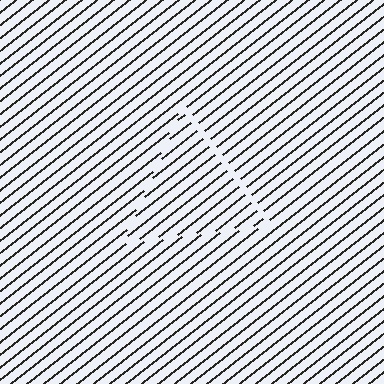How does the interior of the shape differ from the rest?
The interior of the shape contains the same grating, shifted by half a period — the contour is defined by the phase discontinuity where line-ends from the inner and outer gratings abut.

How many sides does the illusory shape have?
3 sides — the line-ends trace a triangle.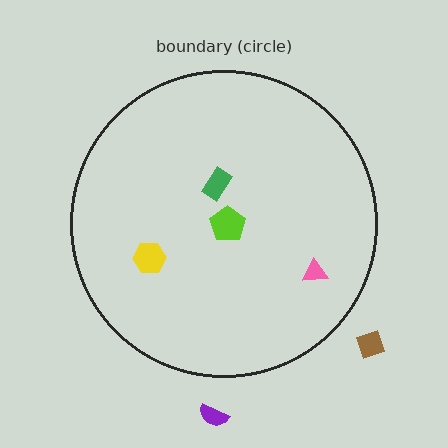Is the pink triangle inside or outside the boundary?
Inside.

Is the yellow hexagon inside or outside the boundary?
Inside.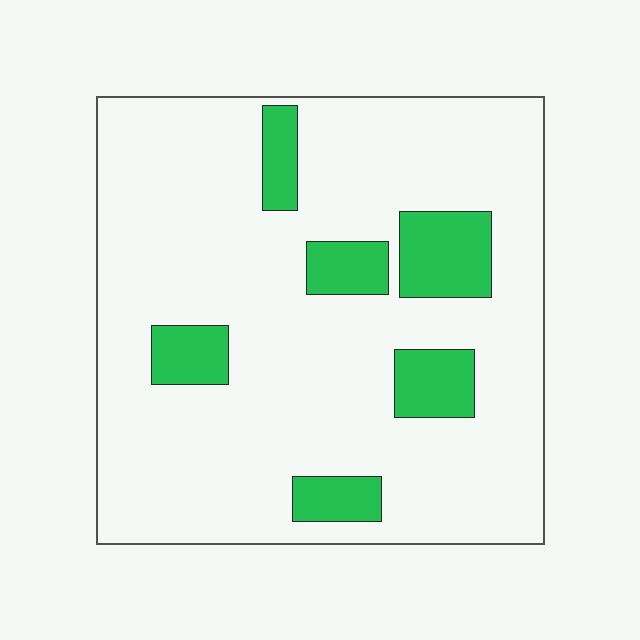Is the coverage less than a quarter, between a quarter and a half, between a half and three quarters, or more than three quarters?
Less than a quarter.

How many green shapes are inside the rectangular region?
6.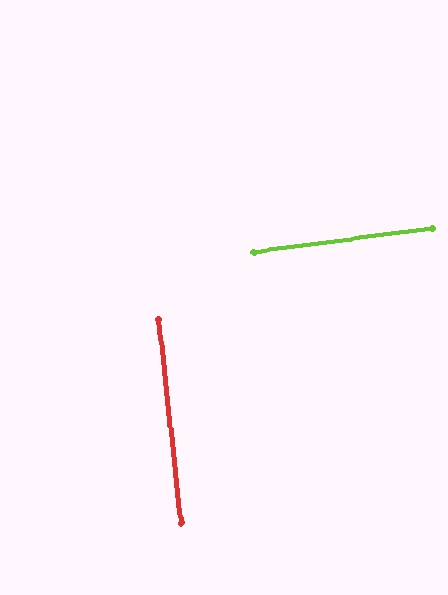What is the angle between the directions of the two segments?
Approximately 88 degrees.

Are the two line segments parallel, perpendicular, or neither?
Perpendicular — they meet at approximately 88°.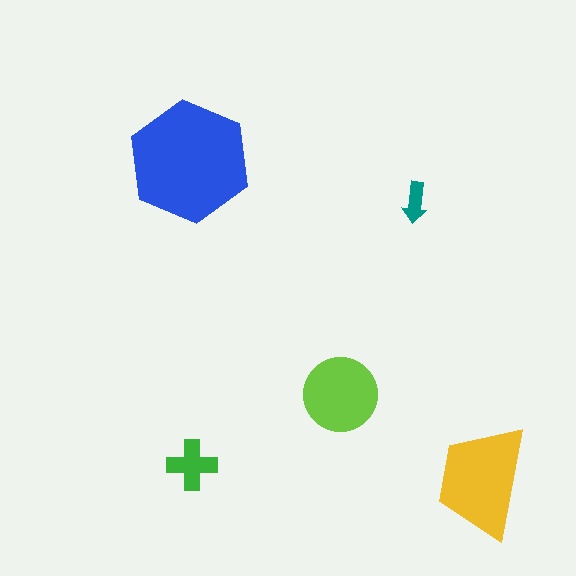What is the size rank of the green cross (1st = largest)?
4th.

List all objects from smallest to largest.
The teal arrow, the green cross, the lime circle, the yellow trapezoid, the blue hexagon.